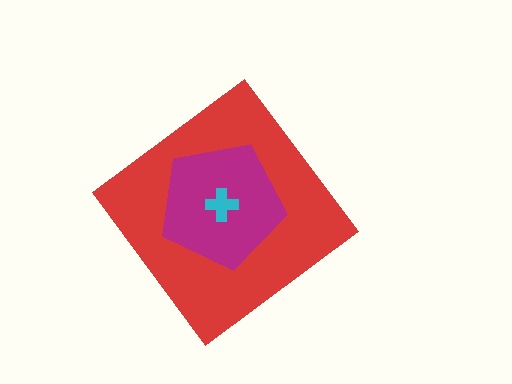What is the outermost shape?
The red diamond.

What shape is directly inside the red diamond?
The magenta pentagon.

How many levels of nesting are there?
3.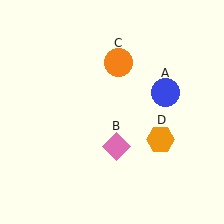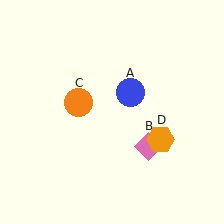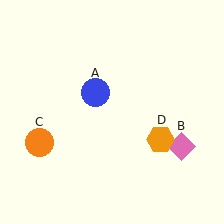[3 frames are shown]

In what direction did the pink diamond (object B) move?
The pink diamond (object B) moved right.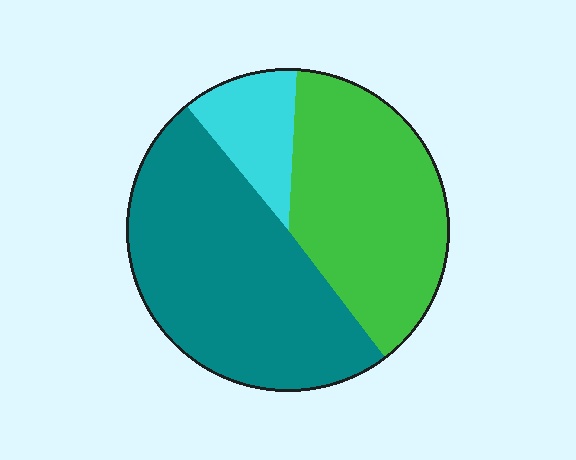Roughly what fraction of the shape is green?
Green takes up about three eighths (3/8) of the shape.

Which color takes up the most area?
Teal, at roughly 50%.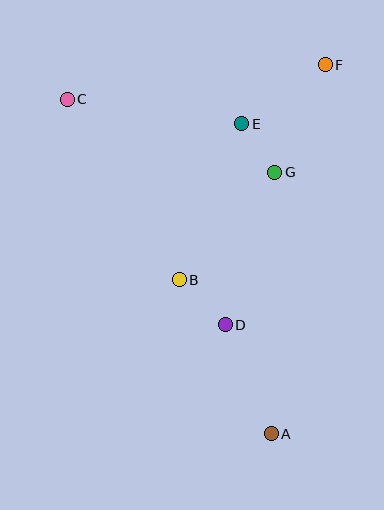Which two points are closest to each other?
Points E and G are closest to each other.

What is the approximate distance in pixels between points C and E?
The distance between C and E is approximately 176 pixels.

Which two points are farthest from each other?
Points A and C are farthest from each other.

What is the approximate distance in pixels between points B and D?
The distance between B and D is approximately 64 pixels.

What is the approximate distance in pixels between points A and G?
The distance between A and G is approximately 262 pixels.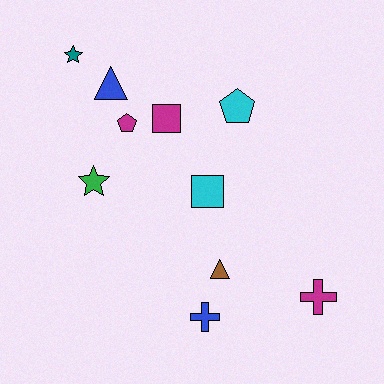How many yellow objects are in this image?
There are no yellow objects.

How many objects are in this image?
There are 10 objects.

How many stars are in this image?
There are 2 stars.